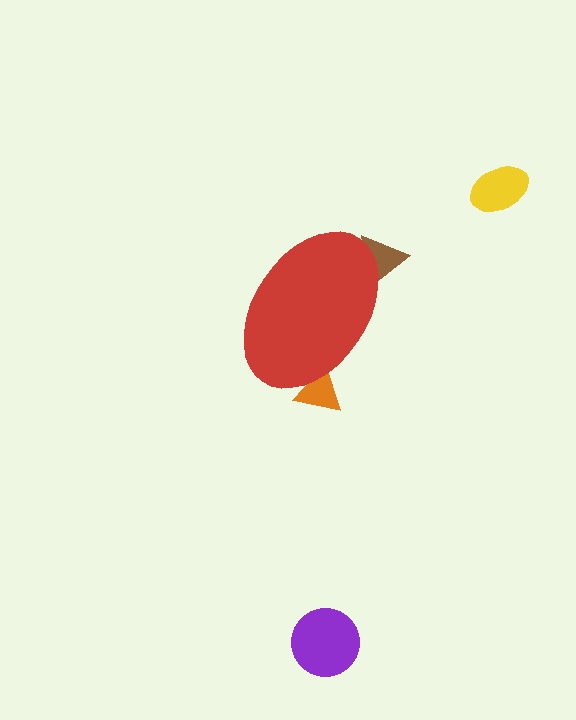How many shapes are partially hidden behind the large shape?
2 shapes are partially hidden.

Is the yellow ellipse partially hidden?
No, the yellow ellipse is fully visible.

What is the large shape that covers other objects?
A red ellipse.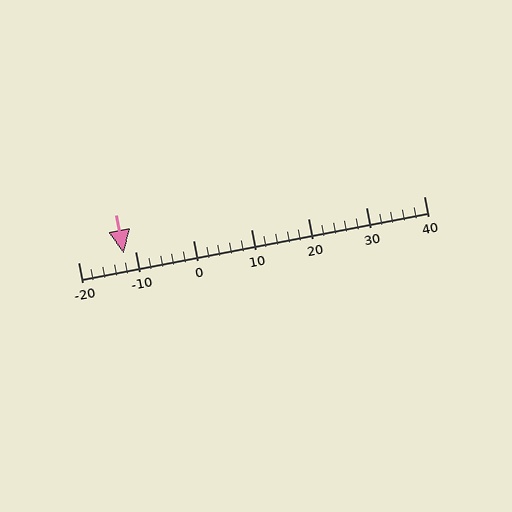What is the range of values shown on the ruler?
The ruler shows values from -20 to 40.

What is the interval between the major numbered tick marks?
The major tick marks are spaced 10 units apart.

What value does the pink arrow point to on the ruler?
The pink arrow points to approximately -12.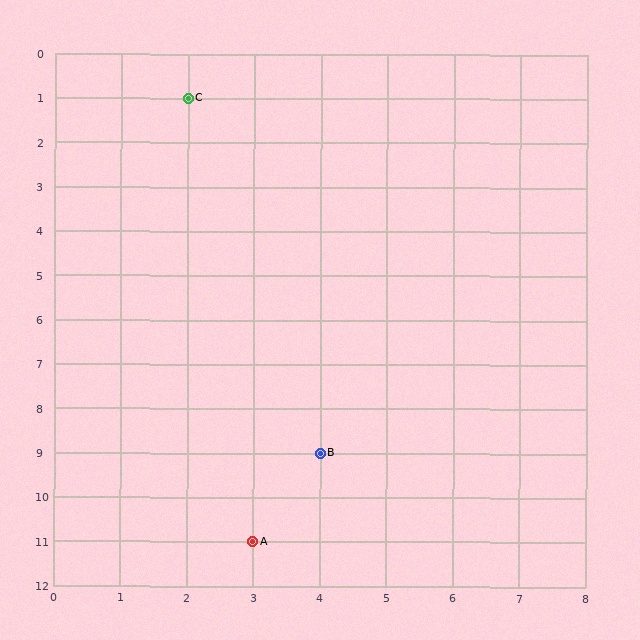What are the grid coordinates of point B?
Point B is at grid coordinates (4, 9).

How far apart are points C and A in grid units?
Points C and A are 1 column and 10 rows apart (about 10.0 grid units diagonally).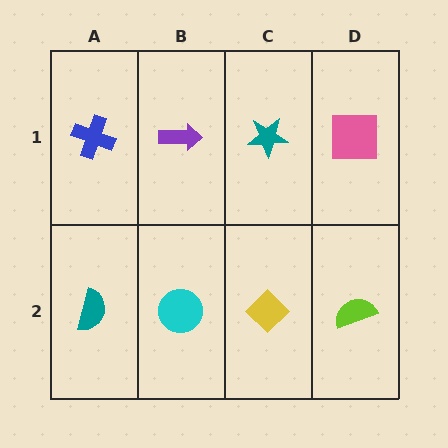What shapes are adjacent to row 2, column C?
A teal star (row 1, column C), a cyan circle (row 2, column B), a lime semicircle (row 2, column D).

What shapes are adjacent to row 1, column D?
A lime semicircle (row 2, column D), a teal star (row 1, column C).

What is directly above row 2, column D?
A pink square.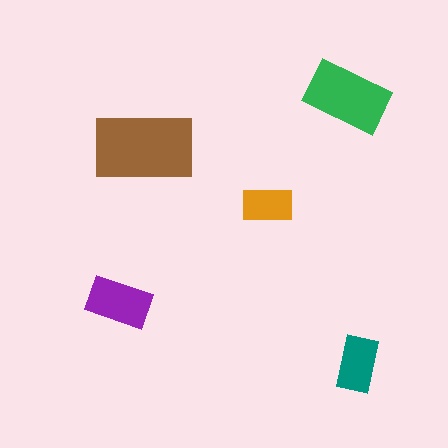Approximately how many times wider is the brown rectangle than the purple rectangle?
About 1.5 times wider.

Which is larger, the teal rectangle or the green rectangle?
The green one.